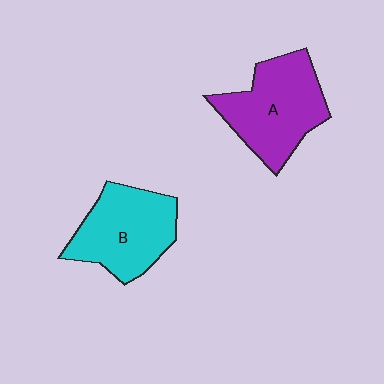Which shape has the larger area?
Shape A (purple).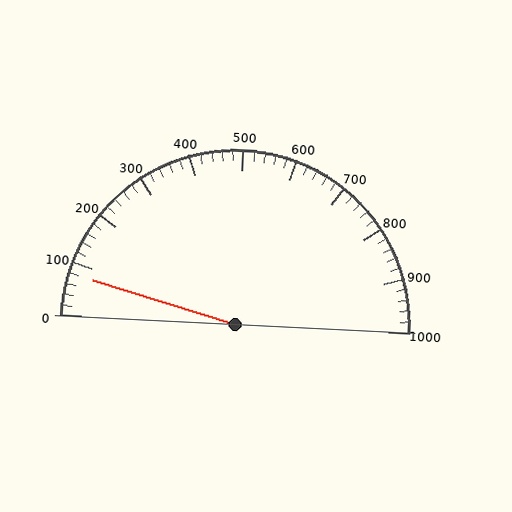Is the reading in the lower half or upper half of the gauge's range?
The reading is in the lower half of the range (0 to 1000).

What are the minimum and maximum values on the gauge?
The gauge ranges from 0 to 1000.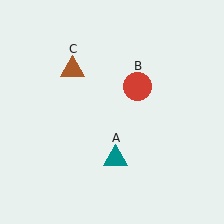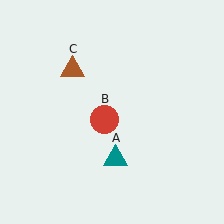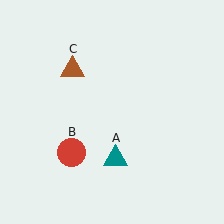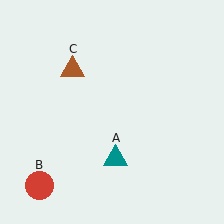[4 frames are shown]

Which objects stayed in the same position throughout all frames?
Teal triangle (object A) and brown triangle (object C) remained stationary.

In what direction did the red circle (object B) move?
The red circle (object B) moved down and to the left.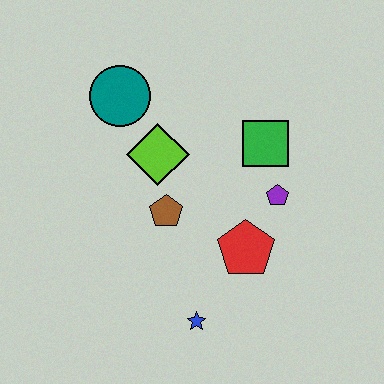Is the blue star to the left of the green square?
Yes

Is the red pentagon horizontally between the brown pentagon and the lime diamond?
No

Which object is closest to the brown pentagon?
The lime diamond is closest to the brown pentagon.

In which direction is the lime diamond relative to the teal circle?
The lime diamond is below the teal circle.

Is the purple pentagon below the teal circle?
Yes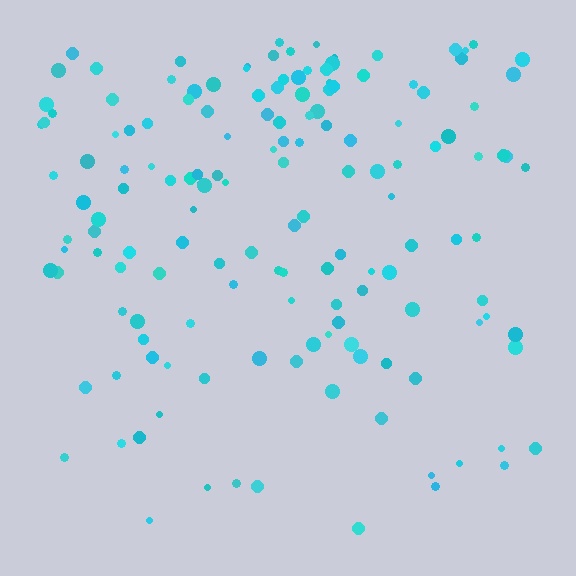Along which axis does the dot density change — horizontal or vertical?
Vertical.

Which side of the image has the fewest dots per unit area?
The bottom.